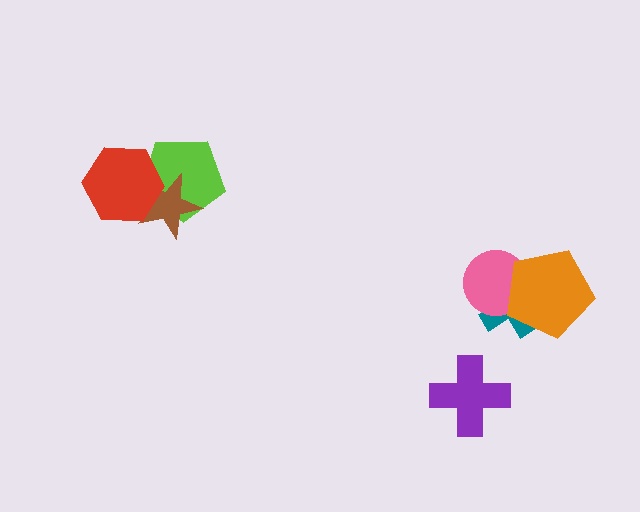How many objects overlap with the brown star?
2 objects overlap with the brown star.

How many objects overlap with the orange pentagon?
2 objects overlap with the orange pentagon.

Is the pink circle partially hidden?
Yes, it is partially covered by another shape.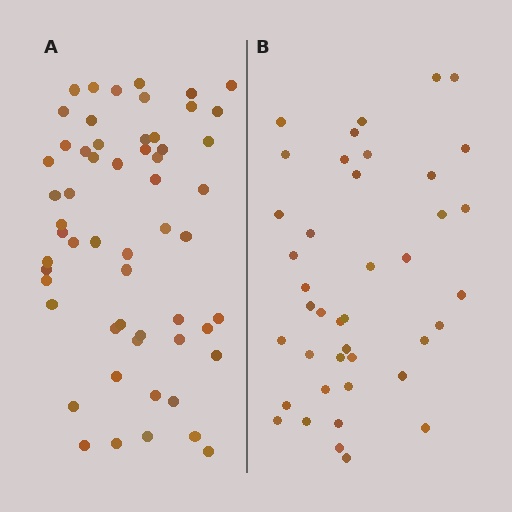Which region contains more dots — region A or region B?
Region A (the left region) has more dots.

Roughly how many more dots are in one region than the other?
Region A has approximately 15 more dots than region B.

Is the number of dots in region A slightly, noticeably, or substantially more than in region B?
Region A has noticeably more, but not dramatically so. The ratio is roughly 1.4 to 1.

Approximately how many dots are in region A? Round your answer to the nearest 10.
About 60 dots. (The exact count is 57, which rounds to 60.)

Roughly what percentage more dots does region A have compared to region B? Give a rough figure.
About 40% more.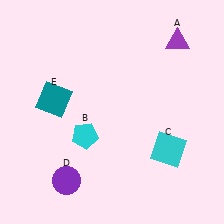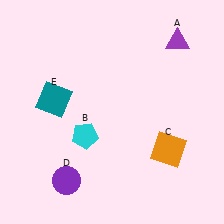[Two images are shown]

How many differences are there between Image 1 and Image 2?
There is 1 difference between the two images.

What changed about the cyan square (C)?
In Image 1, C is cyan. In Image 2, it changed to orange.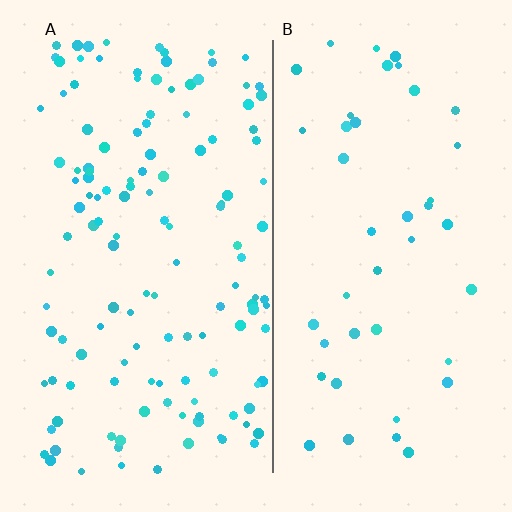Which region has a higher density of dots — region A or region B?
A (the left).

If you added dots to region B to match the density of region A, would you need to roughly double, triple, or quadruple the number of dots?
Approximately triple.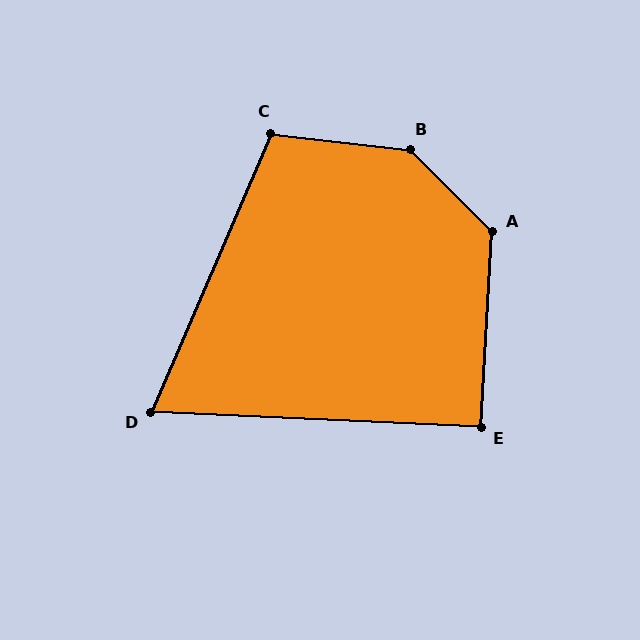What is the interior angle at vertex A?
Approximately 132 degrees (obtuse).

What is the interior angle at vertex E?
Approximately 91 degrees (approximately right).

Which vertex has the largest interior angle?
B, at approximately 141 degrees.